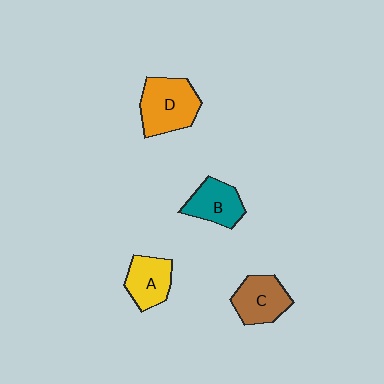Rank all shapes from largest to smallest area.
From largest to smallest: D (orange), C (brown), B (teal), A (yellow).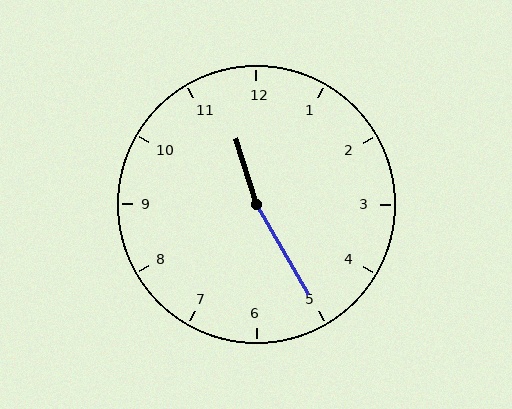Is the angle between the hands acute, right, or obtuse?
It is obtuse.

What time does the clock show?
11:25.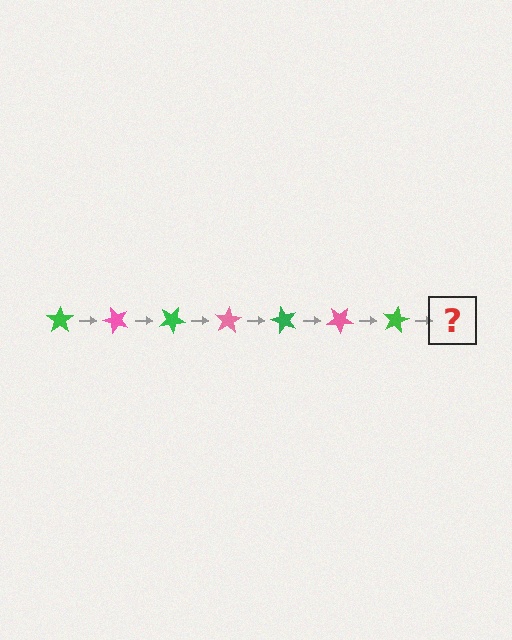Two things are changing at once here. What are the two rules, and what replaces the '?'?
The two rules are that it rotates 50 degrees each step and the color cycles through green and pink. The '?' should be a pink star, rotated 350 degrees from the start.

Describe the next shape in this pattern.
It should be a pink star, rotated 350 degrees from the start.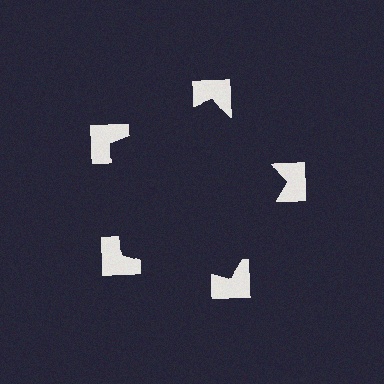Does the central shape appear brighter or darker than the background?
It typically appears slightly darker than the background, even though no actual brightness change is drawn.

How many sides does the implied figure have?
5 sides.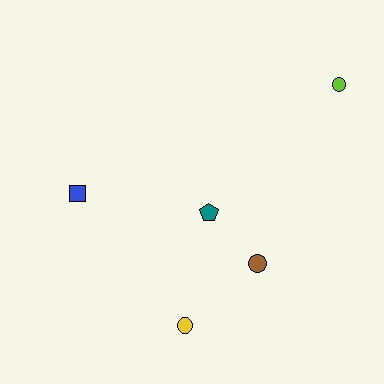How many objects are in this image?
There are 5 objects.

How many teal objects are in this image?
There is 1 teal object.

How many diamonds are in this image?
There are no diamonds.